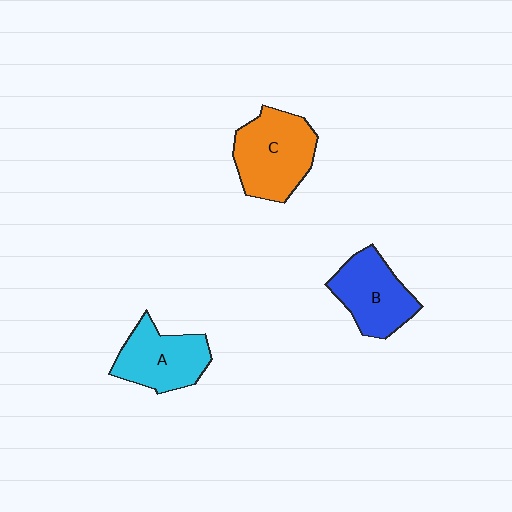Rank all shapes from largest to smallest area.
From largest to smallest: C (orange), B (blue), A (cyan).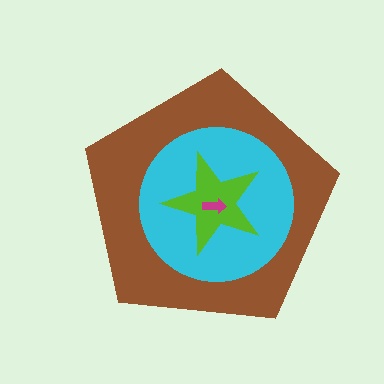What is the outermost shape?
The brown pentagon.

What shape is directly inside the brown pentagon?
The cyan circle.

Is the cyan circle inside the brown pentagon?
Yes.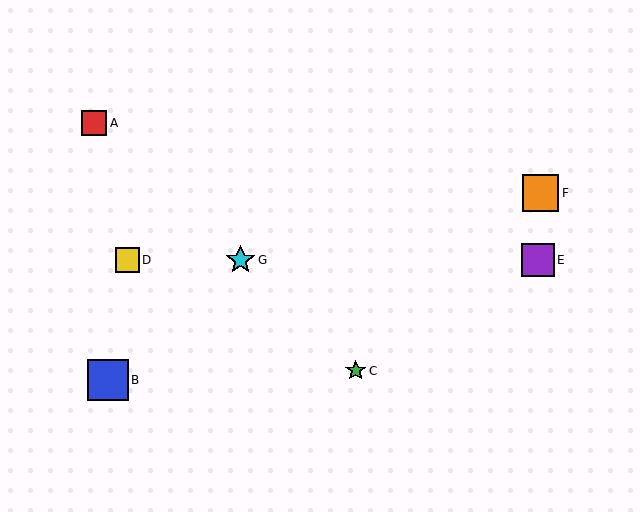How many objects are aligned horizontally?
3 objects (D, E, G) are aligned horizontally.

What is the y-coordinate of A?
Object A is at y≈123.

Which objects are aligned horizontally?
Objects D, E, G are aligned horizontally.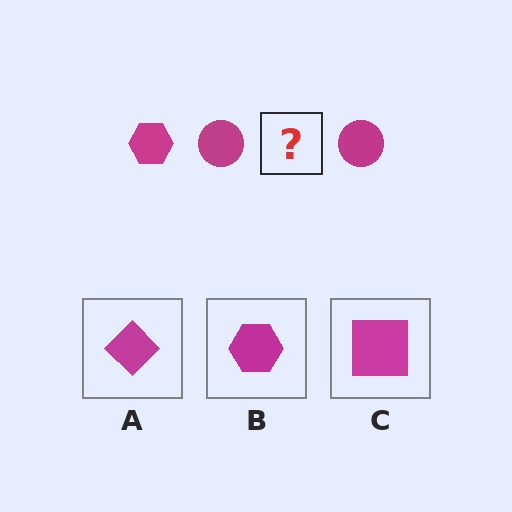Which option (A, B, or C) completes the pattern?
B.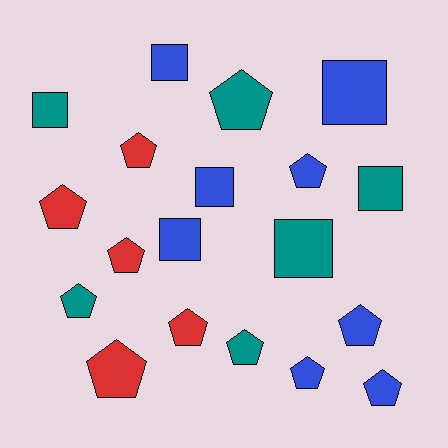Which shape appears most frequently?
Pentagon, with 12 objects.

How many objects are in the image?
There are 19 objects.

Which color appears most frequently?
Blue, with 8 objects.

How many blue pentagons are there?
There are 4 blue pentagons.